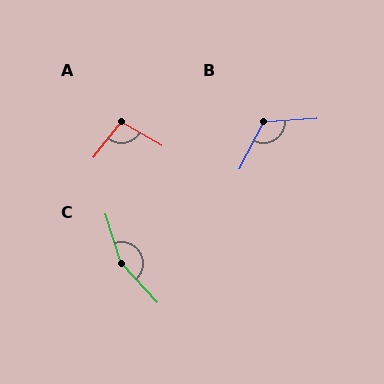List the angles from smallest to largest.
A (97°), B (121°), C (155°).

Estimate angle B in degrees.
Approximately 121 degrees.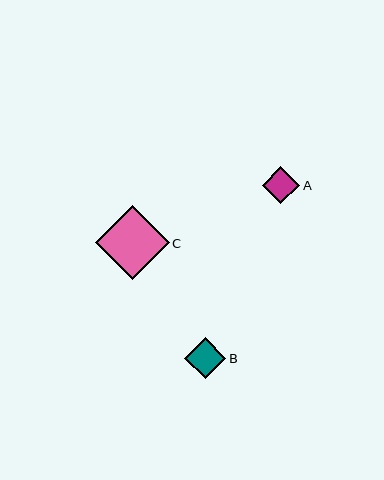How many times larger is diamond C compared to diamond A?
Diamond C is approximately 2.0 times the size of diamond A.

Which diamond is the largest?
Diamond C is the largest with a size of approximately 74 pixels.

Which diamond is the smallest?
Diamond A is the smallest with a size of approximately 37 pixels.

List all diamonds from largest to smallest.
From largest to smallest: C, B, A.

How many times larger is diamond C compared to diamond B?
Diamond C is approximately 1.8 times the size of diamond B.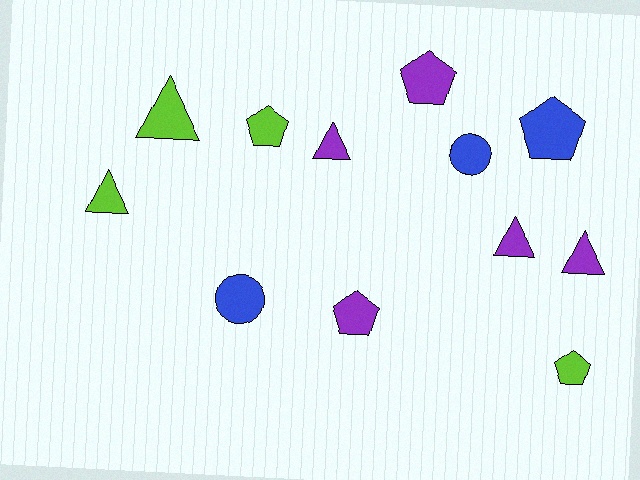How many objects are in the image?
There are 12 objects.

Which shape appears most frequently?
Triangle, with 5 objects.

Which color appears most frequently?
Purple, with 5 objects.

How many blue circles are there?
There are 2 blue circles.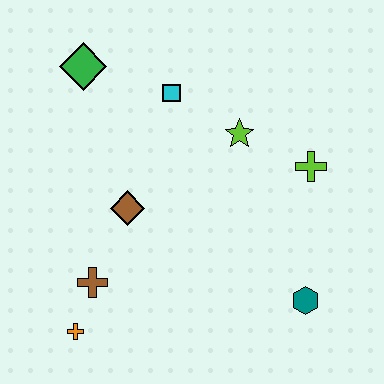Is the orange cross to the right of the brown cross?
No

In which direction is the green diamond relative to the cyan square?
The green diamond is to the left of the cyan square.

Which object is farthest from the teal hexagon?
The green diamond is farthest from the teal hexagon.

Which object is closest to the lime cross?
The lime star is closest to the lime cross.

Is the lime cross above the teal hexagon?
Yes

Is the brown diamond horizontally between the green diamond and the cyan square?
Yes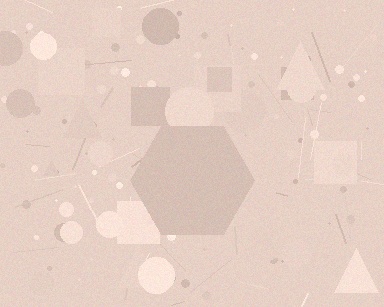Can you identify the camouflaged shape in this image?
The camouflaged shape is a hexagon.